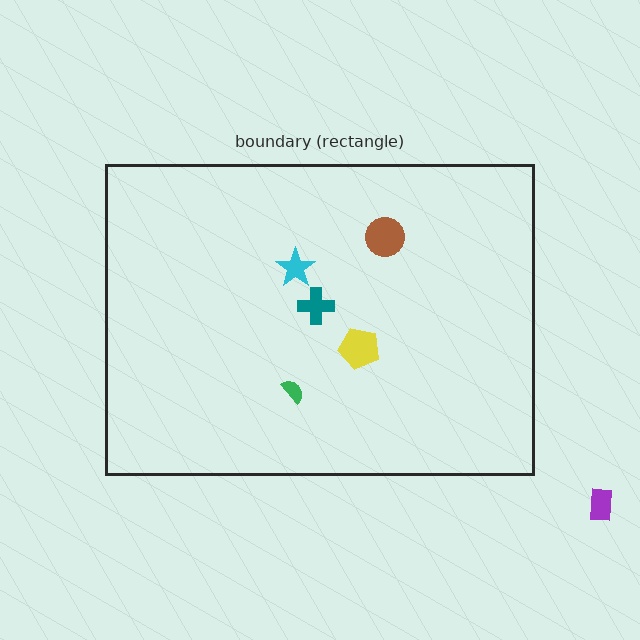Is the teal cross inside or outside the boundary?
Inside.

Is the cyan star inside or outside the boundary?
Inside.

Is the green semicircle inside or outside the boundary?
Inside.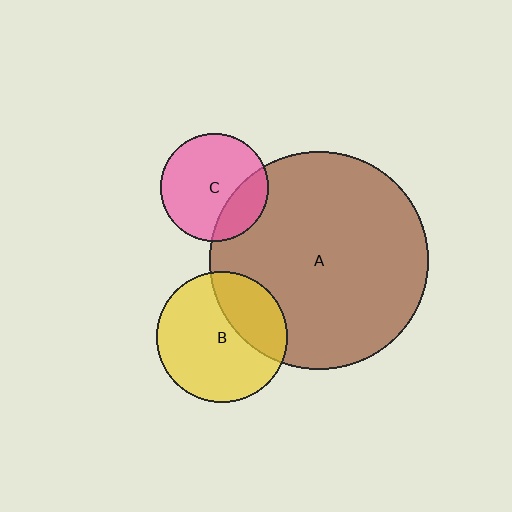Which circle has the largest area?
Circle A (brown).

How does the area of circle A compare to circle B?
Approximately 2.8 times.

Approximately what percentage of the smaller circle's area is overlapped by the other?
Approximately 25%.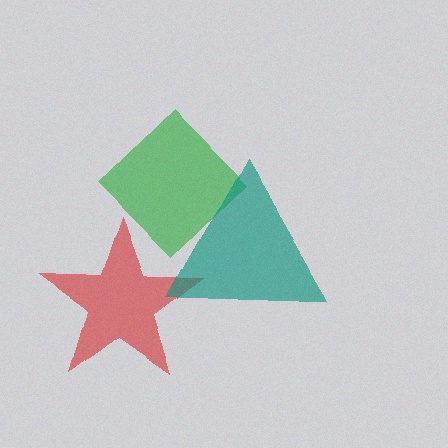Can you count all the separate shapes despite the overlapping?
Yes, there are 3 separate shapes.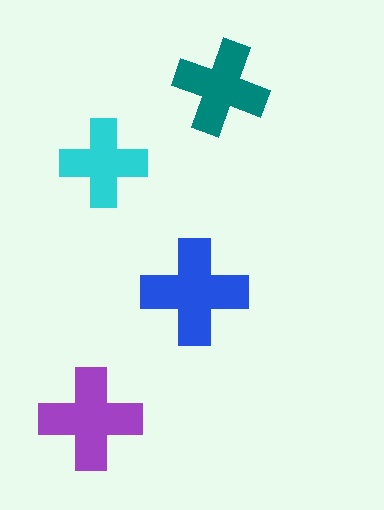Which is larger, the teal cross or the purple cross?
The purple one.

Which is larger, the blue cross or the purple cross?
The blue one.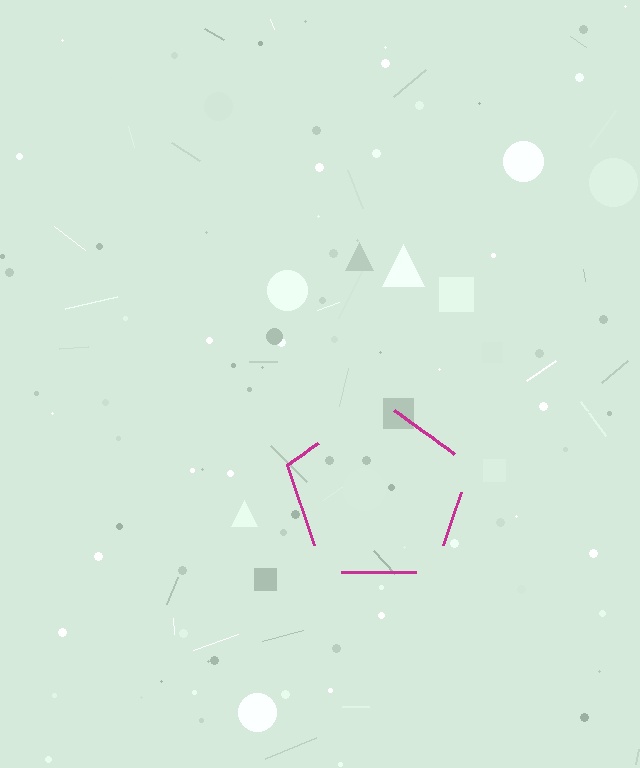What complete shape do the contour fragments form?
The contour fragments form a pentagon.